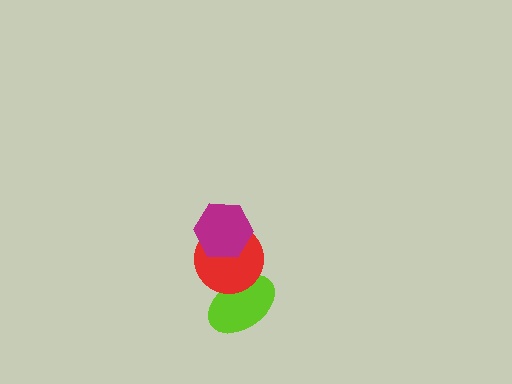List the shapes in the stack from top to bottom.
From top to bottom: the magenta hexagon, the red circle, the lime ellipse.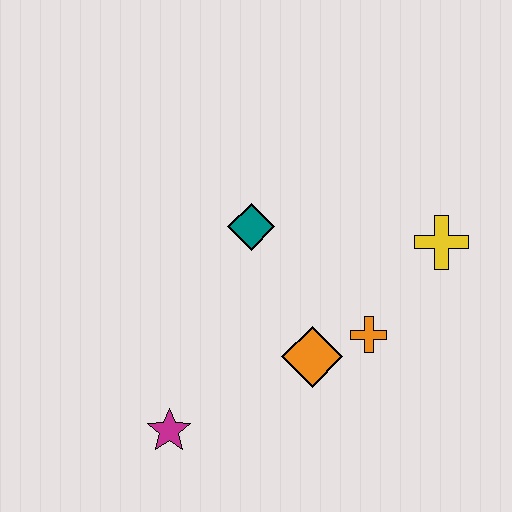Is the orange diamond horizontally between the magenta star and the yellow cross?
Yes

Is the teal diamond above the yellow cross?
Yes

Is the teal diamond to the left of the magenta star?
No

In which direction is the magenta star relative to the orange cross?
The magenta star is to the left of the orange cross.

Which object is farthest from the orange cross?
The magenta star is farthest from the orange cross.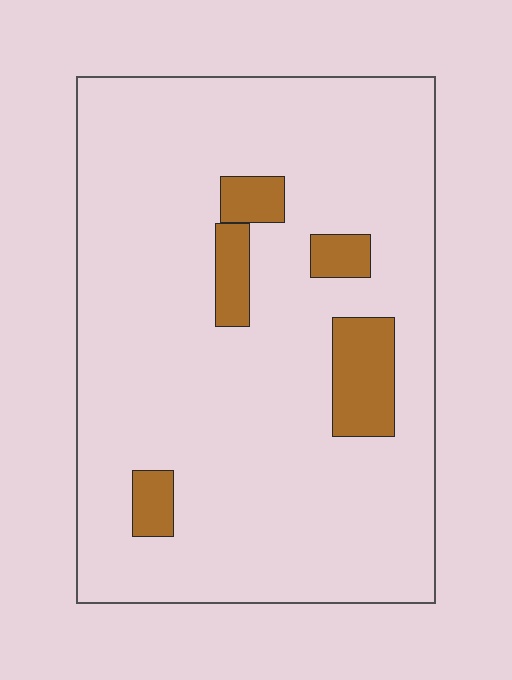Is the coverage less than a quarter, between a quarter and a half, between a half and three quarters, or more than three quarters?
Less than a quarter.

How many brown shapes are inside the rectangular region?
5.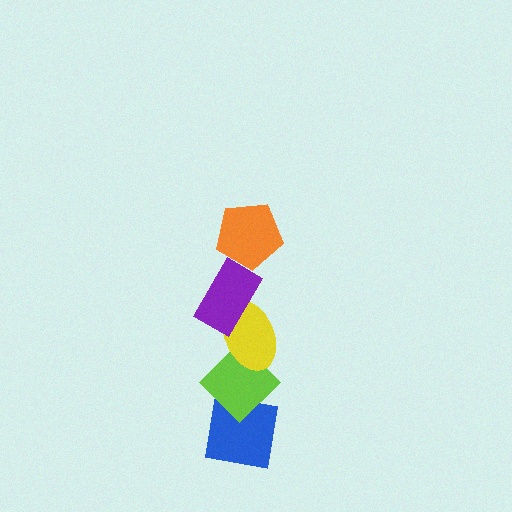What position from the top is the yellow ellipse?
The yellow ellipse is 3rd from the top.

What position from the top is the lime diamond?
The lime diamond is 4th from the top.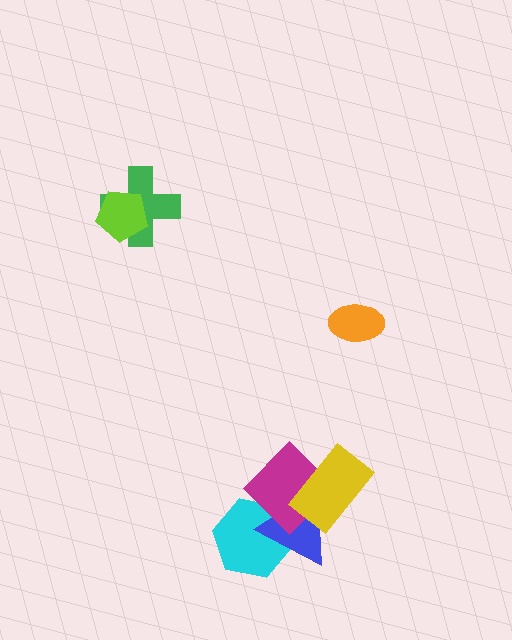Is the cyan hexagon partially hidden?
Yes, it is partially covered by another shape.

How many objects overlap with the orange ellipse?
0 objects overlap with the orange ellipse.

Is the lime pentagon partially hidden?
No, no other shape covers it.